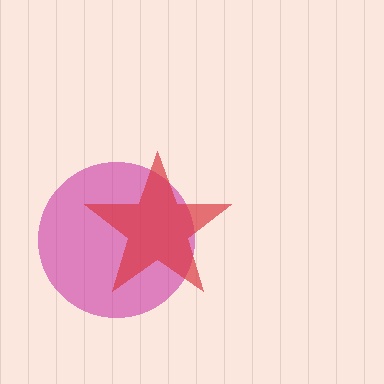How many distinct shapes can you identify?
There are 2 distinct shapes: a magenta circle, a red star.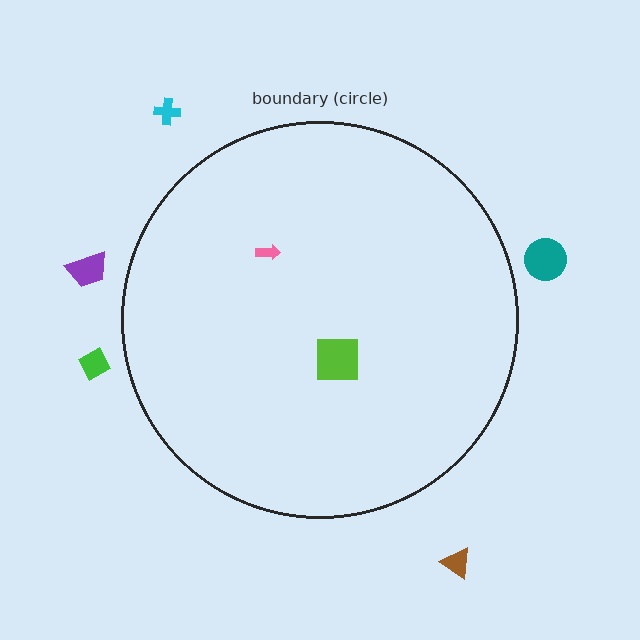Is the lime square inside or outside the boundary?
Inside.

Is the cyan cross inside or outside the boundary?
Outside.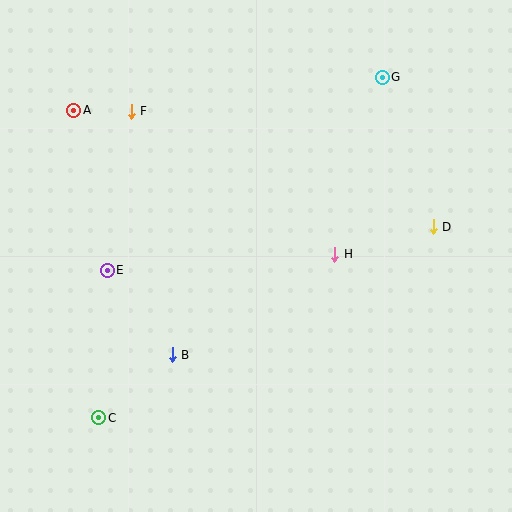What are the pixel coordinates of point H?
Point H is at (335, 254).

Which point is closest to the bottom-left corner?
Point C is closest to the bottom-left corner.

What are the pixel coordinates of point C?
Point C is at (99, 418).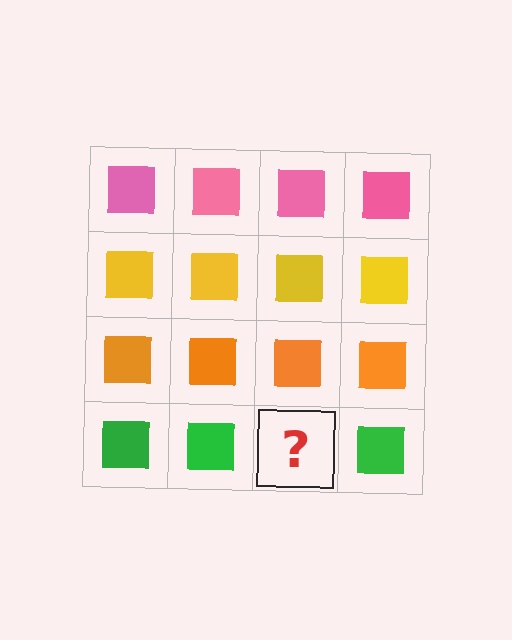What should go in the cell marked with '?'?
The missing cell should contain a green square.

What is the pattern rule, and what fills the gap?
The rule is that each row has a consistent color. The gap should be filled with a green square.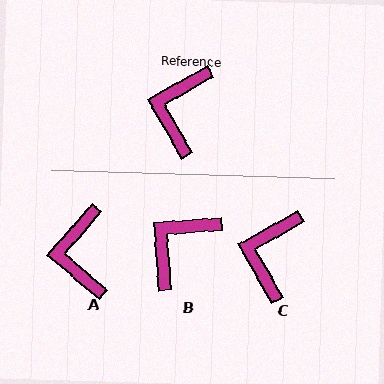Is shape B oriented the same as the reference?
No, it is off by about 25 degrees.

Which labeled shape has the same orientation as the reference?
C.